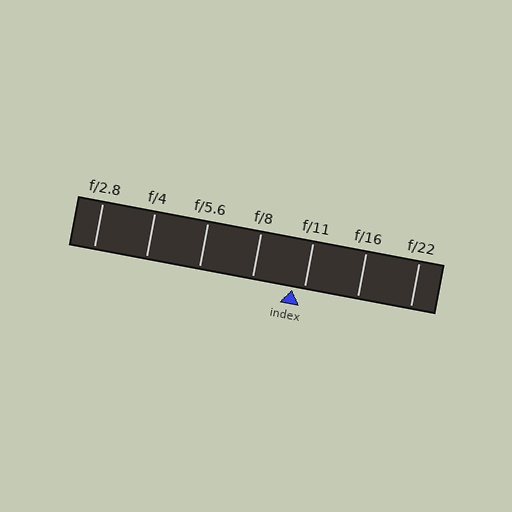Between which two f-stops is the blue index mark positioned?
The index mark is between f/8 and f/11.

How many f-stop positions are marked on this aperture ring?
There are 7 f-stop positions marked.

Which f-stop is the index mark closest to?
The index mark is closest to f/11.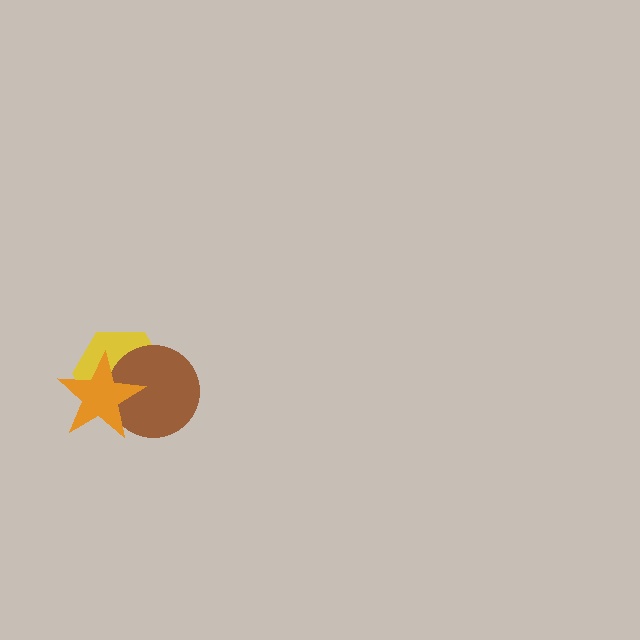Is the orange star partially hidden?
No, no other shape covers it.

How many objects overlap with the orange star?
2 objects overlap with the orange star.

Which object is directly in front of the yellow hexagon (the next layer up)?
The brown circle is directly in front of the yellow hexagon.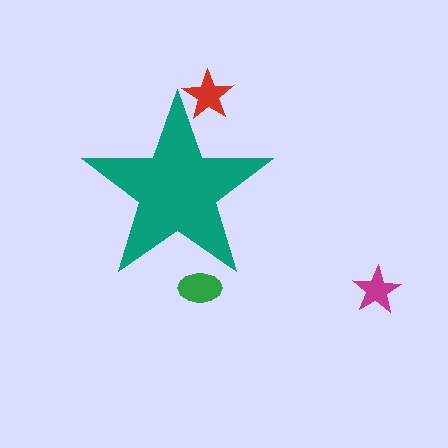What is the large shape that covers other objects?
A teal star.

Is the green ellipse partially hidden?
Yes, the green ellipse is partially hidden behind the teal star.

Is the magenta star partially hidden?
No, the magenta star is fully visible.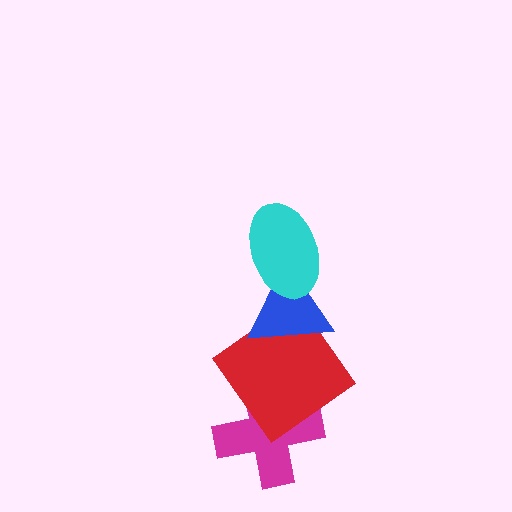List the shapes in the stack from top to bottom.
From top to bottom: the cyan ellipse, the blue triangle, the red diamond, the magenta cross.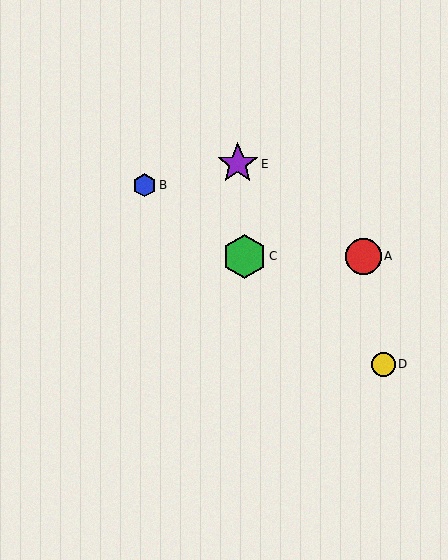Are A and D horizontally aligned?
No, A is at y≈256 and D is at y≈364.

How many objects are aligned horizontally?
2 objects (A, C) are aligned horizontally.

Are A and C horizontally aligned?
Yes, both are at y≈256.